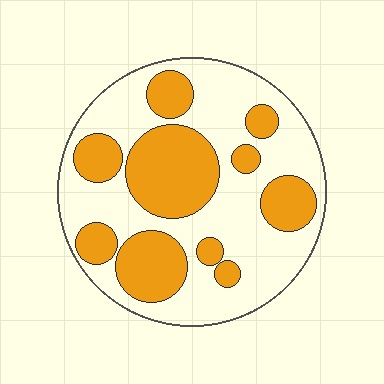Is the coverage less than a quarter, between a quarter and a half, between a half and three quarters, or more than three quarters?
Between a quarter and a half.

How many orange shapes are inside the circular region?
10.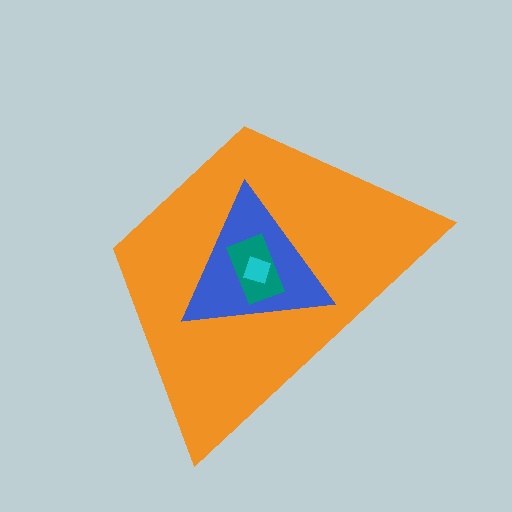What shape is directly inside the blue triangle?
The teal rectangle.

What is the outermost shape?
The orange trapezoid.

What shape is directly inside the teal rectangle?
The cyan diamond.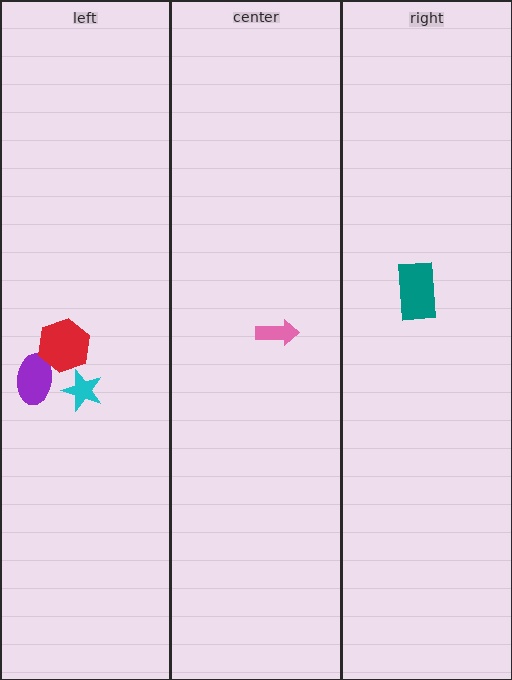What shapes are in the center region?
The pink arrow.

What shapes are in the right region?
The teal rectangle.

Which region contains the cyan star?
The left region.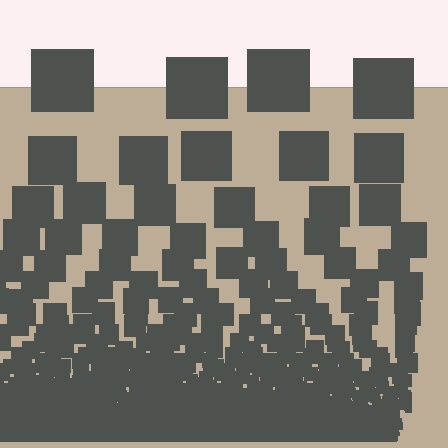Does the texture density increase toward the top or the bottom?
Density increases toward the bottom.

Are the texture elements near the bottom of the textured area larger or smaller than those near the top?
Smaller. The gradient is inverted — elements near the bottom are smaller and denser.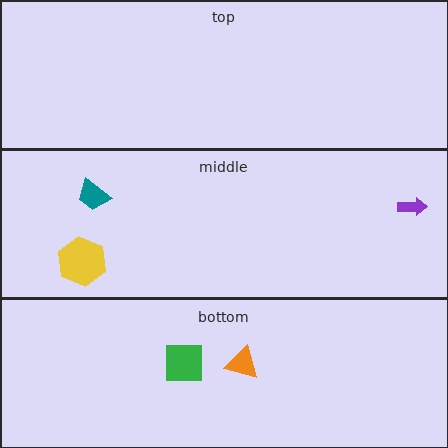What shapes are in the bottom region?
The orange triangle, the green square.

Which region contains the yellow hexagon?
The middle region.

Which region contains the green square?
The bottom region.